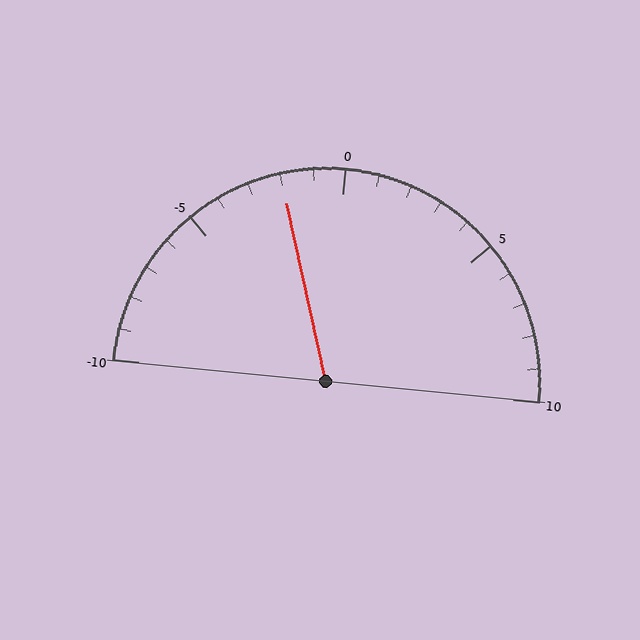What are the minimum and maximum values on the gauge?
The gauge ranges from -10 to 10.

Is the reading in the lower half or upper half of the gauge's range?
The reading is in the lower half of the range (-10 to 10).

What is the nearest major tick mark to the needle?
The nearest major tick mark is 0.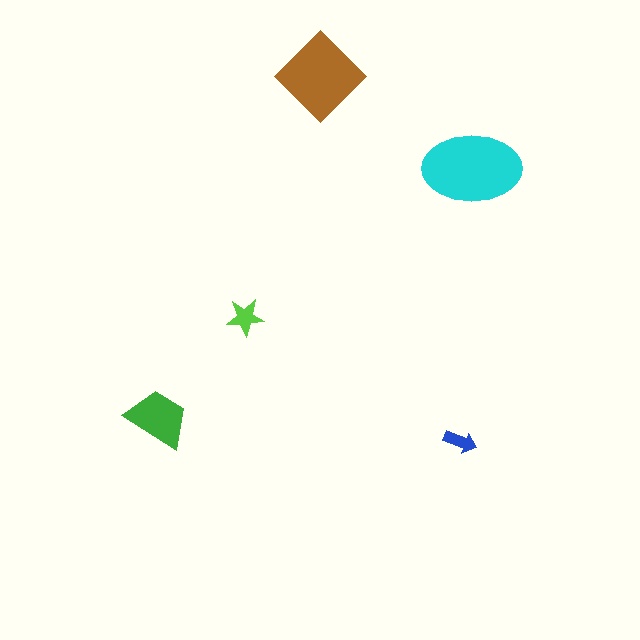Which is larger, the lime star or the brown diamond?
The brown diamond.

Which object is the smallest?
The blue arrow.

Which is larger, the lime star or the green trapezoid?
The green trapezoid.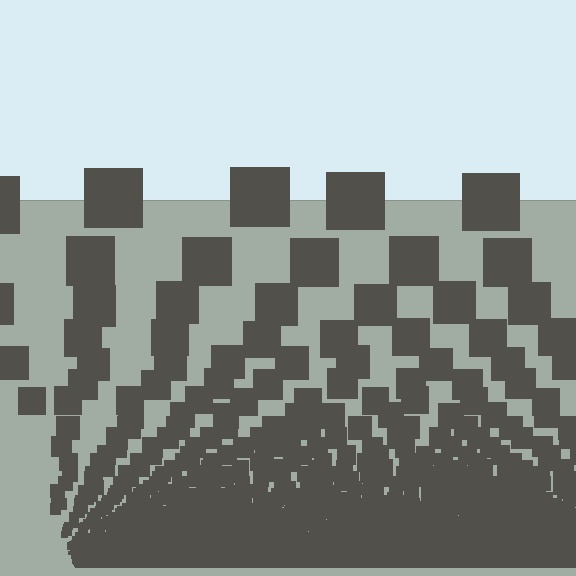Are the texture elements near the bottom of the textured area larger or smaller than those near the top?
Smaller. The gradient is inverted — elements near the bottom are smaller and denser.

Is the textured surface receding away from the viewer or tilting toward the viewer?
The surface appears to tilt toward the viewer. Texture elements get larger and sparser toward the top.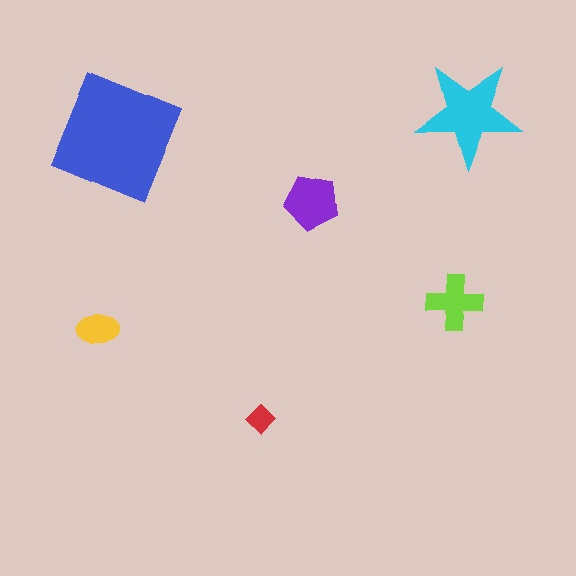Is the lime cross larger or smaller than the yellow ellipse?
Larger.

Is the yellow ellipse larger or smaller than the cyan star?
Smaller.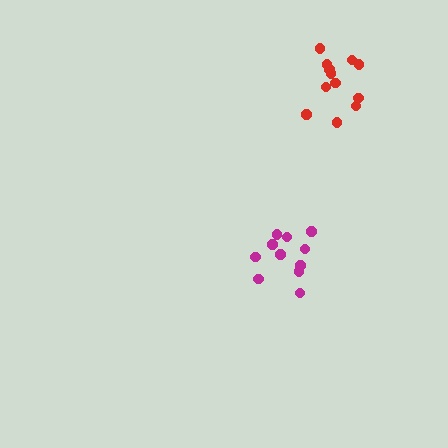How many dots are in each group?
Group 1: 11 dots, Group 2: 12 dots (23 total).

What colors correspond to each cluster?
The clusters are colored: magenta, red.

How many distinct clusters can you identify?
There are 2 distinct clusters.